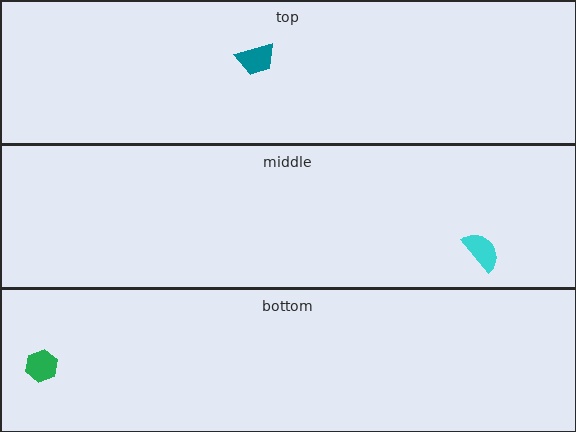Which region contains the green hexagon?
The bottom region.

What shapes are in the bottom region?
The green hexagon.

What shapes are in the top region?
The teal trapezoid.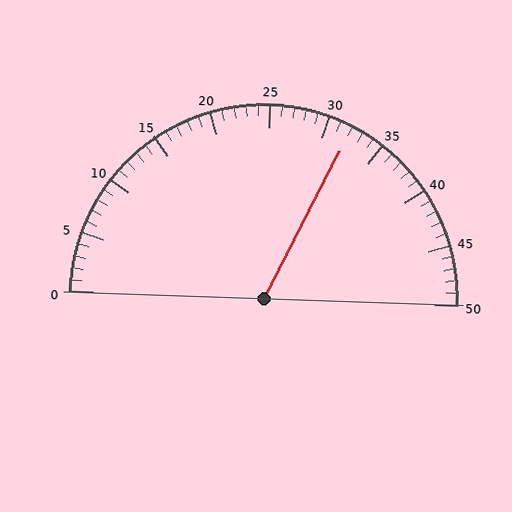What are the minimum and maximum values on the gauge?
The gauge ranges from 0 to 50.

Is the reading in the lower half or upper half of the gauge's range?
The reading is in the upper half of the range (0 to 50).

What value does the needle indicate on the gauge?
The needle indicates approximately 32.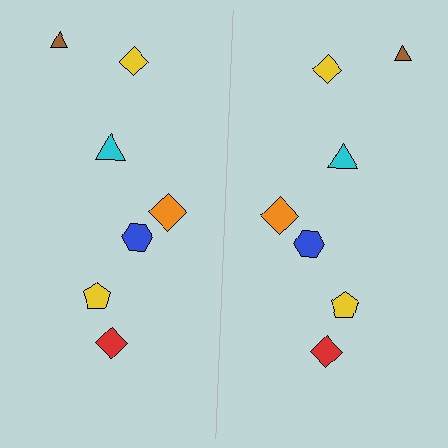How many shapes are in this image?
There are 14 shapes in this image.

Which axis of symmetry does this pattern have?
The pattern has a vertical axis of symmetry running through the center of the image.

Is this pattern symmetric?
Yes, this pattern has bilateral (reflection) symmetry.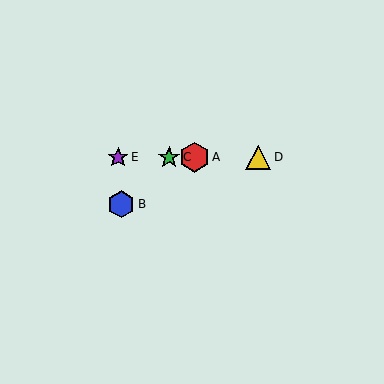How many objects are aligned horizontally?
4 objects (A, C, D, E) are aligned horizontally.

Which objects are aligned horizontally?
Objects A, C, D, E are aligned horizontally.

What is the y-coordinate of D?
Object D is at y≈157.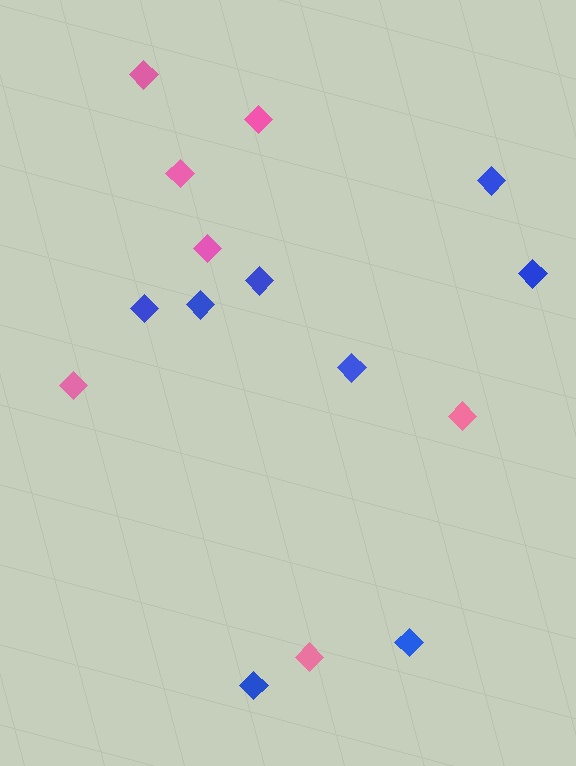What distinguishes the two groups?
There are 2 groups: one group of pink diamonds (7) and one group of blue diamonds (8).